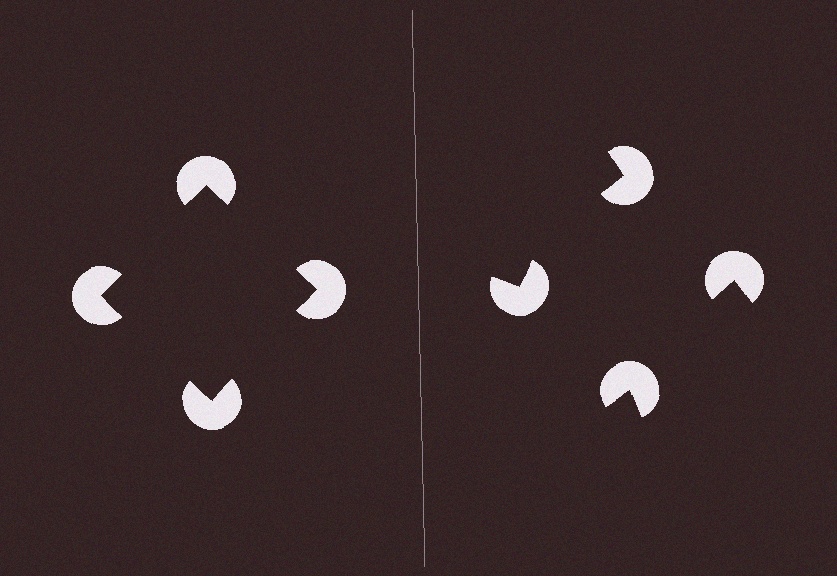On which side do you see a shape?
An illusory square appears on the left side. On the right side the wedge cuts are rotated, so no coherent shape forms.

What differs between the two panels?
The pac-man discs are positioned identically on both sides; only the wedge orientations differ. On the left they align to a square; on the right they are misaligned.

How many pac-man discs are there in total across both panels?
8 — 4 on each side.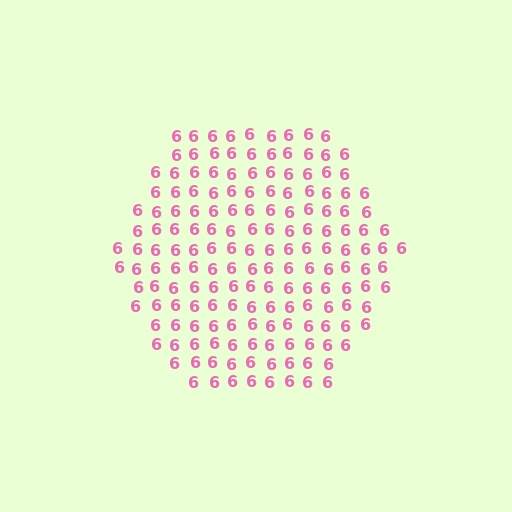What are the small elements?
The small elements are digit 6's.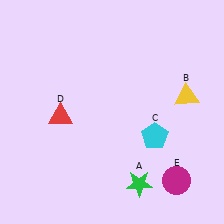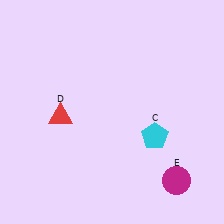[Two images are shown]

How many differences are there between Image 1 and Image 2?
There are 2 differences between the two images.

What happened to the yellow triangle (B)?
The yellow triangle (B) was removed in Image 2. It was in the top-right area of Image 1.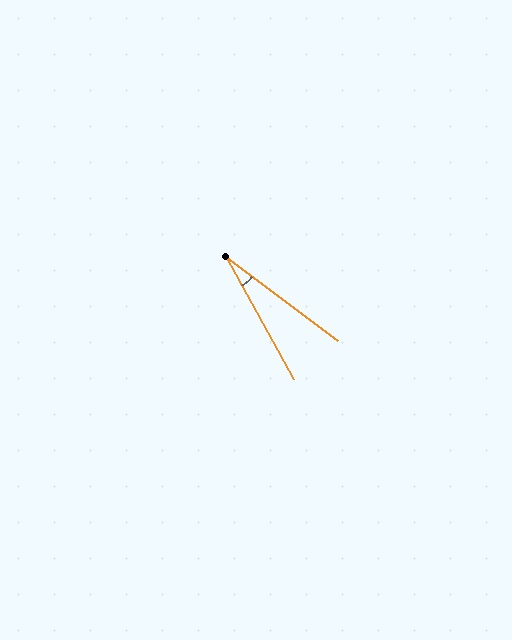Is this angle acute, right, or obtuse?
It is acute.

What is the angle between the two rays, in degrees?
Approximately 24 degrees.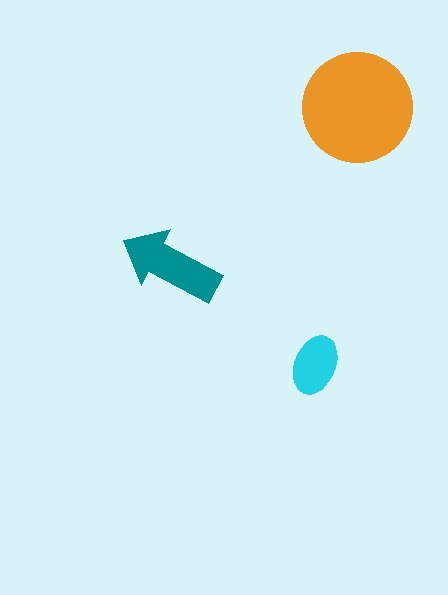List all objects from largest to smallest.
The orange circle, the teal arrow, the cyan ellipse.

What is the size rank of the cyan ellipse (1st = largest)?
3rd.